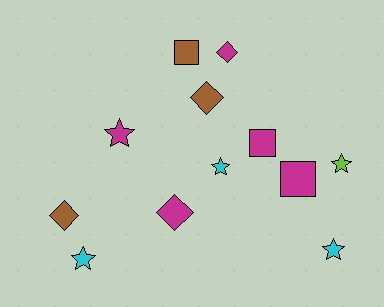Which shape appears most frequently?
Star, with 5 objects.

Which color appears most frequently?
Magenta, with 5 objects.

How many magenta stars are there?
There is 1 magenta star.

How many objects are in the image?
There are 12 objects.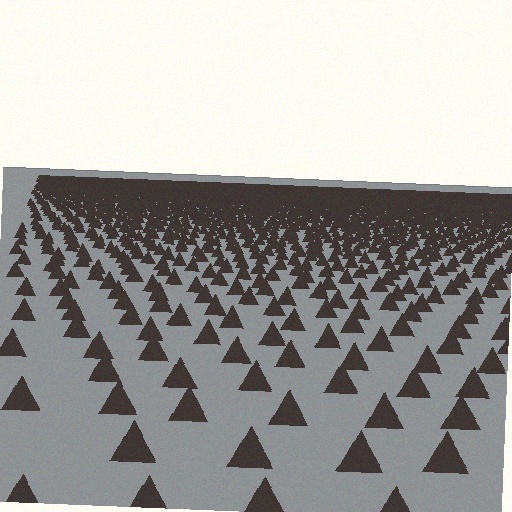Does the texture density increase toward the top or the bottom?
Density increases toward the top.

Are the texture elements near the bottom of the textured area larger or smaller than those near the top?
Larger. Near the bottom, elements are closer to the viewer and appear at a bigger on-screen size.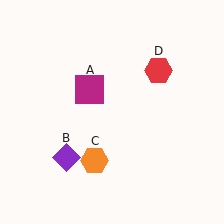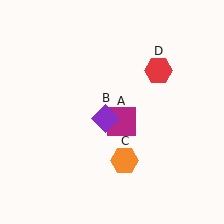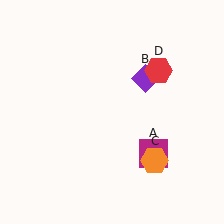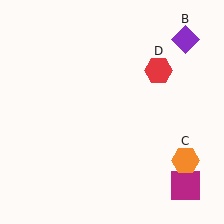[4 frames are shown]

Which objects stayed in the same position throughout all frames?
Red hexagon (object D) remained stationary.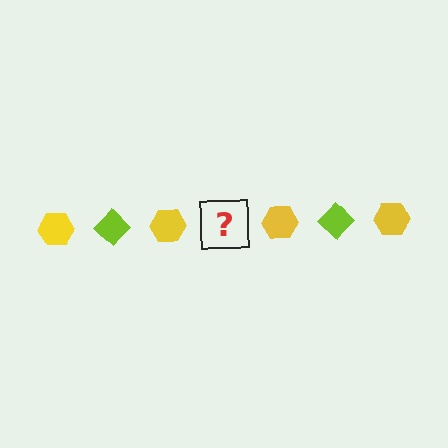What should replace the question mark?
The question mark should be replaced with a lime diamond.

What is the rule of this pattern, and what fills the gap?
The rule is that the pattern alternates between yellow hexagon and lime diamond. The gap should be filled with a lime diamond.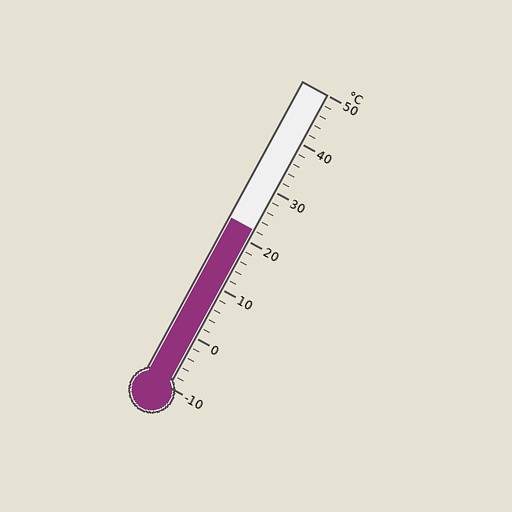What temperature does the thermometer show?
The thermometer shows approximately 22°C.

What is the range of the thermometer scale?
The thermometer scale ranges from -10°C to 50°C.